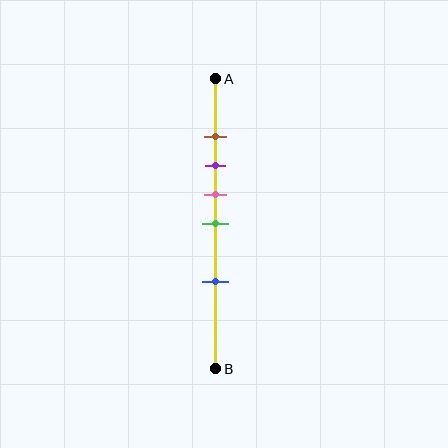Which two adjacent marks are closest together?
The brown and purple marks are the closest adjacent pair.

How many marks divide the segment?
There are 5 marks dividing the segment.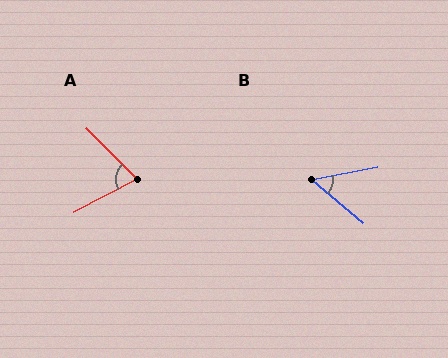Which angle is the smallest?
B, at approximately 50 degrees.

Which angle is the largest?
A, at approximately 73 degrees.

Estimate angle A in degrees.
Approximately 73 degrees.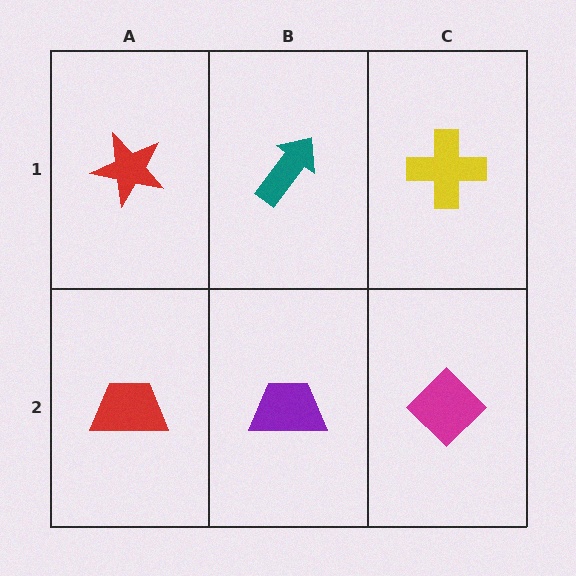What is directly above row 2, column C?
A yellow cross.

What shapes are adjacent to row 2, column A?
A red star (row 1, column A), a purple trapezoid (row 2, column B).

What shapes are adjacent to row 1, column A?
A red trapezoid (row 2, column A), a teal arrow (row 1, column B).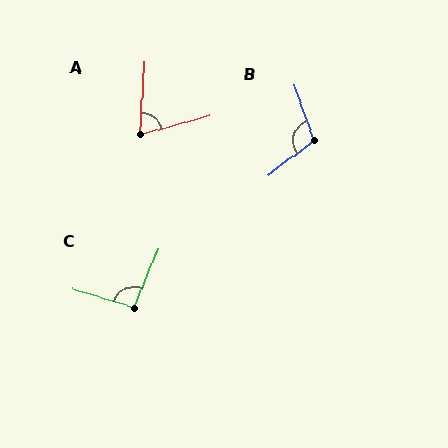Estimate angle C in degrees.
Approximately 95 degrees.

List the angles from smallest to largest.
A (71°), C (95°), B (108°).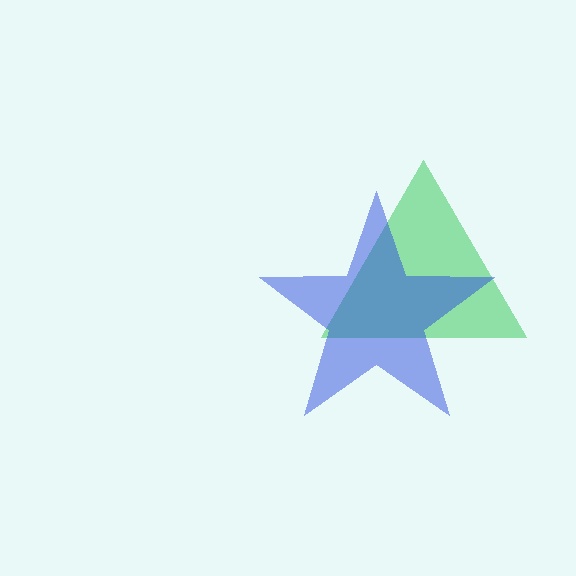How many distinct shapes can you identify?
There are 2 distinct shapes: a green triangle, a blue star.